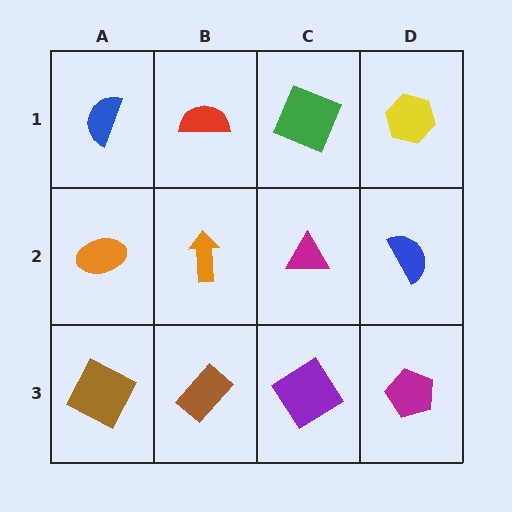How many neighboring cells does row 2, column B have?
4.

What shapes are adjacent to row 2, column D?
A yellow hexagon (row 1, column D), a magenta pentagon (row 3, column D), a magenta triangle (row 2, column C).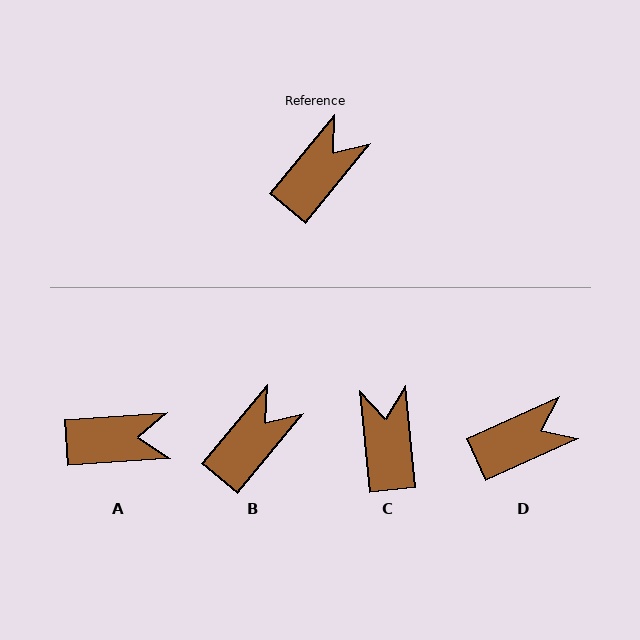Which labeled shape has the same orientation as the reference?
B.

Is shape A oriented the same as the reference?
No, it is off by about 47 degrees.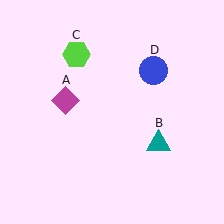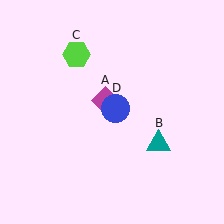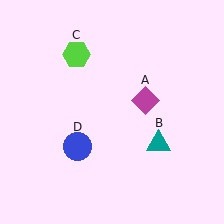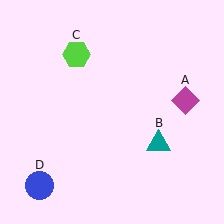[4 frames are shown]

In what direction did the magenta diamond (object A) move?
The magenta diamond (object A) moved right.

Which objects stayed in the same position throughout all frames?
Teal triangle (object B) and lime hexagon (object C) remained stationary.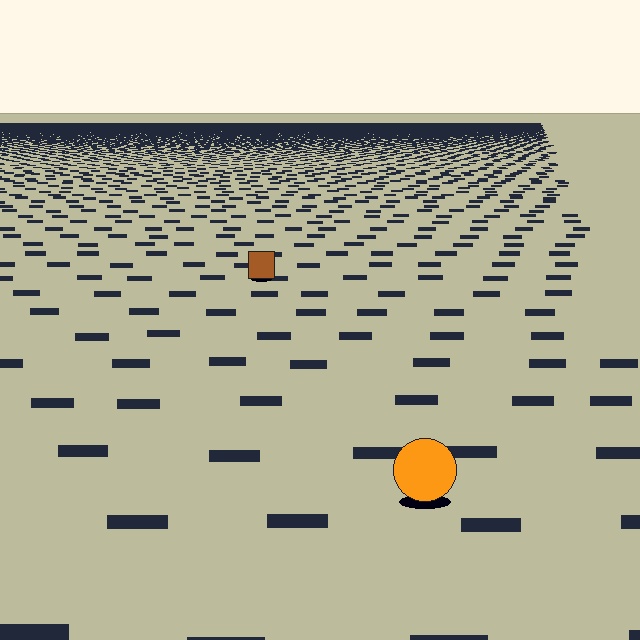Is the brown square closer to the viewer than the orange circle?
No. The orange circle is closer — you can tell from the texture gradient: the ground texture is coarser near it.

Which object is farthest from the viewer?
The brown square is farthest from the viewer. It appears smaller and the ground texture around it is denser.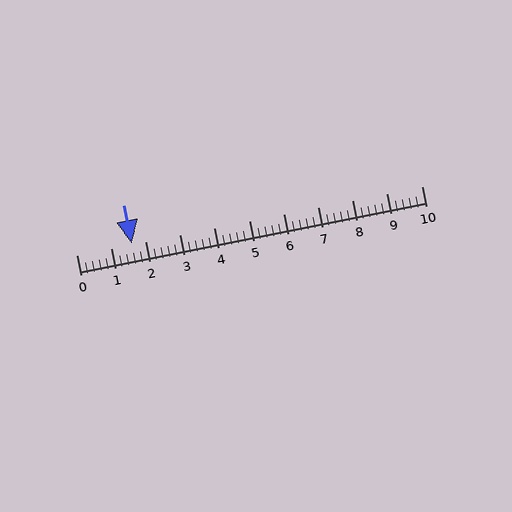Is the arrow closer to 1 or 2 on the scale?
The arrow is closer to 2.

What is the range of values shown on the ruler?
The ruler shows values from 0 to 10.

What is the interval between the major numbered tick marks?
The major tick marks are spaced 1 units apart.